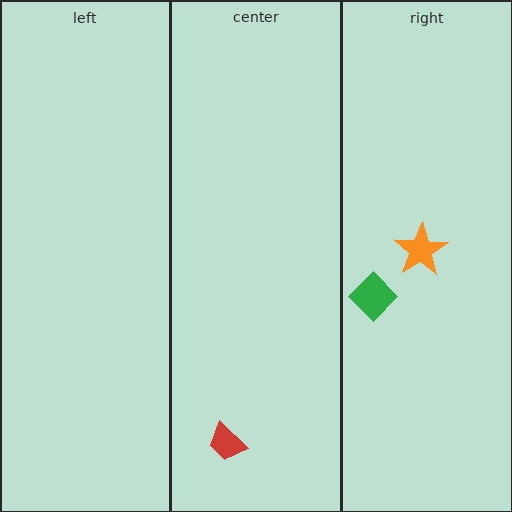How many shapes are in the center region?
1.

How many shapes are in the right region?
2.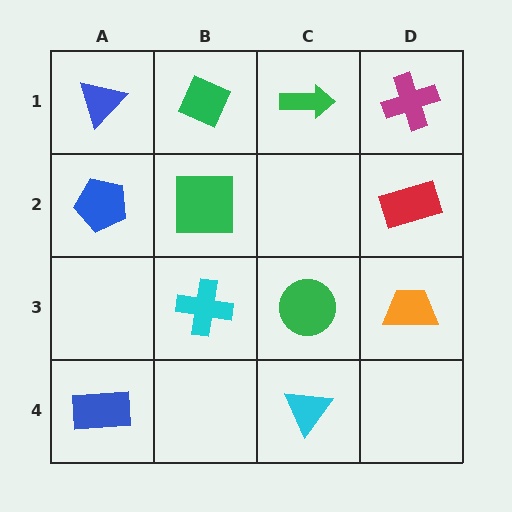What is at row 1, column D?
A magenta cross.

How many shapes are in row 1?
4 shapes.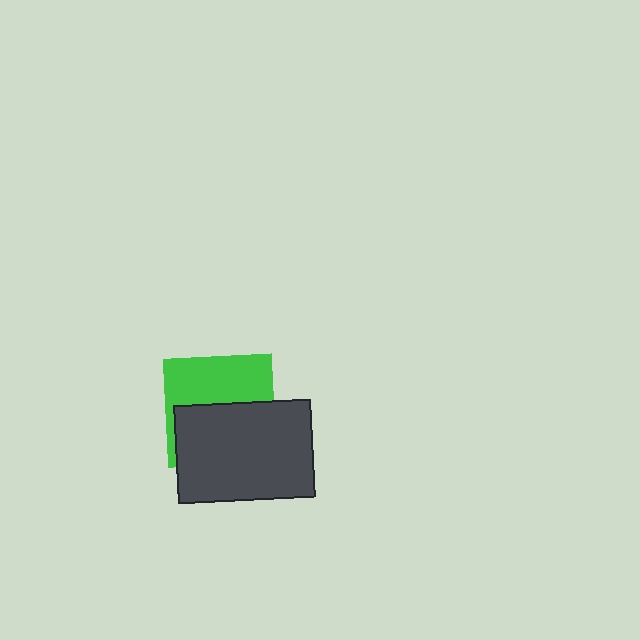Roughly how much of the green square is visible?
About half of it is visible (roughly 47%).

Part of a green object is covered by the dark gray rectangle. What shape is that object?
It is a square.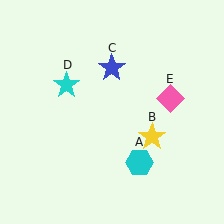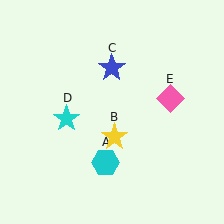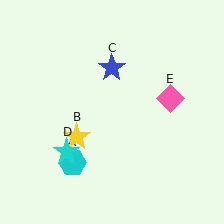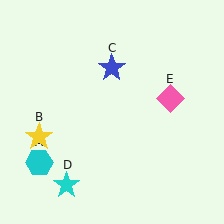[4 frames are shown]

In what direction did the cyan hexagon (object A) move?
The cyan hexagon (object A) moved left.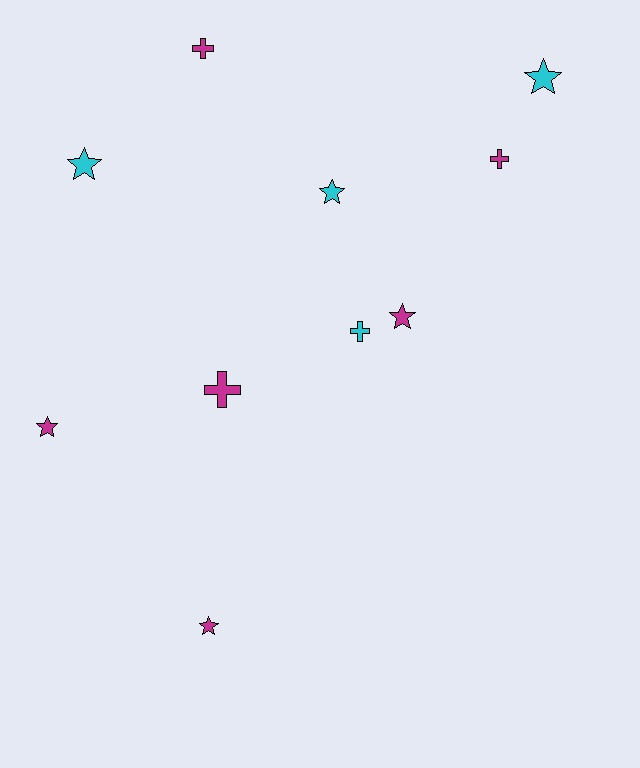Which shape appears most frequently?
Star, with 6 objects.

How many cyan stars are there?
There are 3 cyan stars.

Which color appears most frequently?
Magenta, with 6 objects.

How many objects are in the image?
There are 10 objects.